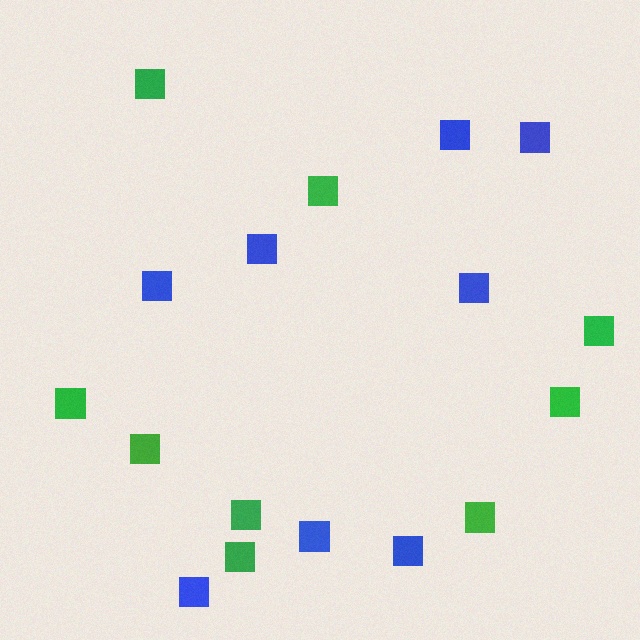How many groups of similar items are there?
There are 2 groups: one group of blue squares (8) and one group of green squares (9).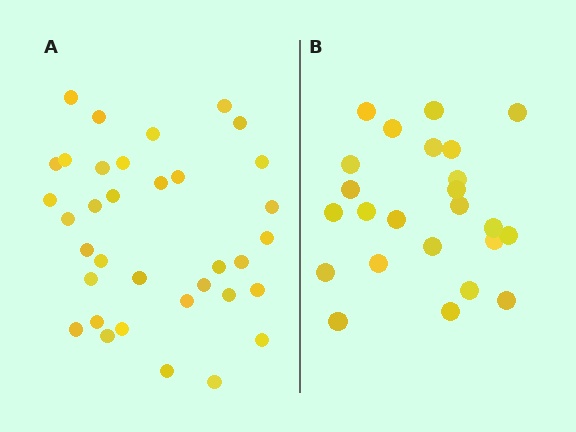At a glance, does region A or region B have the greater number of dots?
Region A (the left region) has more dots.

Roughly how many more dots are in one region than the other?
Region A has roughly 12 or so more dots than region B.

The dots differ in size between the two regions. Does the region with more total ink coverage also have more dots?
No. Region B has more total ink coverage because its dots are larger, but region A actually contains more individual dots. Total area can be misleading — the number of items is what matters here.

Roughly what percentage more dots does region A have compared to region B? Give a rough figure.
About 45% more.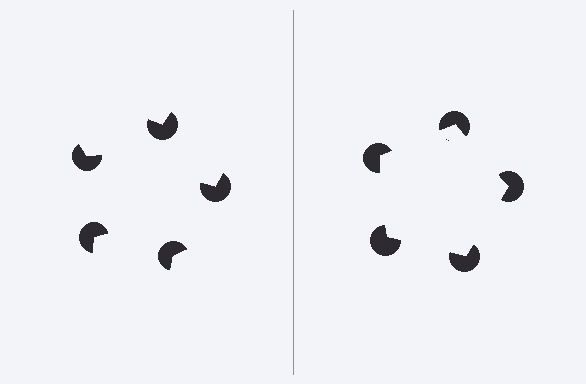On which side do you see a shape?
An illusory pentagon appears on the right side. On the left side the wedge cuts are rotated, so no coherent shape forms.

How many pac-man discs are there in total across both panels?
10 — 5 on each side.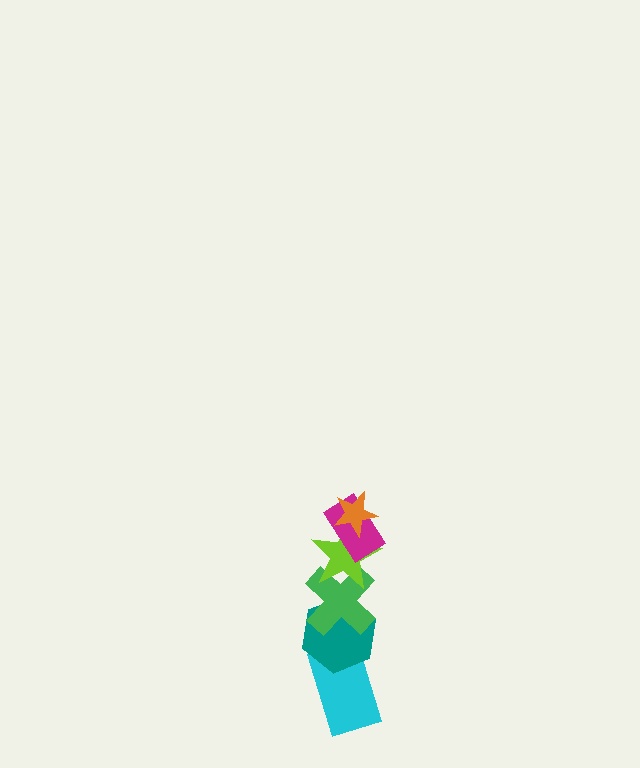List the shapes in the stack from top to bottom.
From top to bottom: the orange star, the magenta rectangle, the lime star, the green cross, the teal hexagon, the cyan rectangle.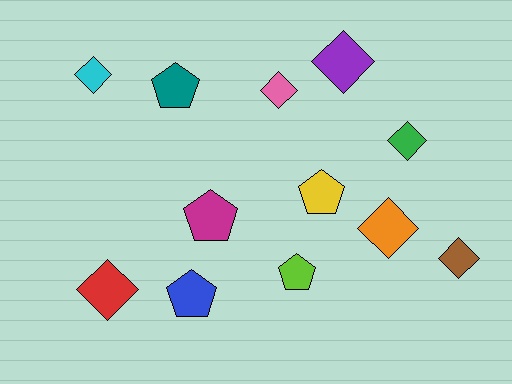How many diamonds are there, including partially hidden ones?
There are 7 diamonds.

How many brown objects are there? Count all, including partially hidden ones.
There is 1 brown object.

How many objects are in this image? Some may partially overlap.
There are 12 objects.